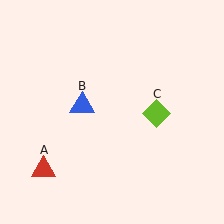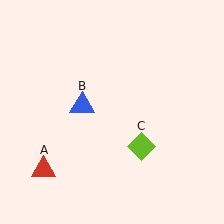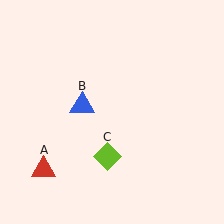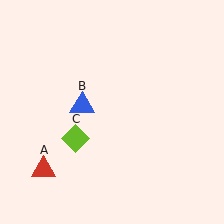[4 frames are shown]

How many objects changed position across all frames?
1 object changed position: lime diamond (object C).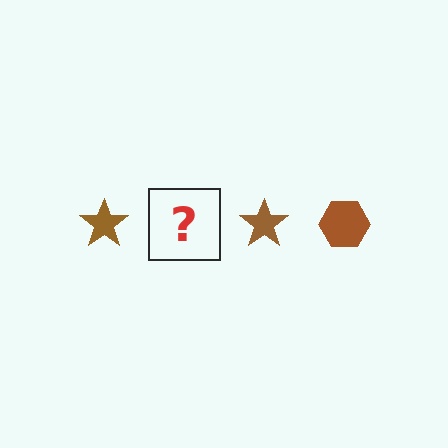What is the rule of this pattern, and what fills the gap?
The rule is that the pattern cycles through star, hexagon shapes in brown. The gap should be filled with a brown hexagon.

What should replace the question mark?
The question mark should be replaced with a brown hexagon.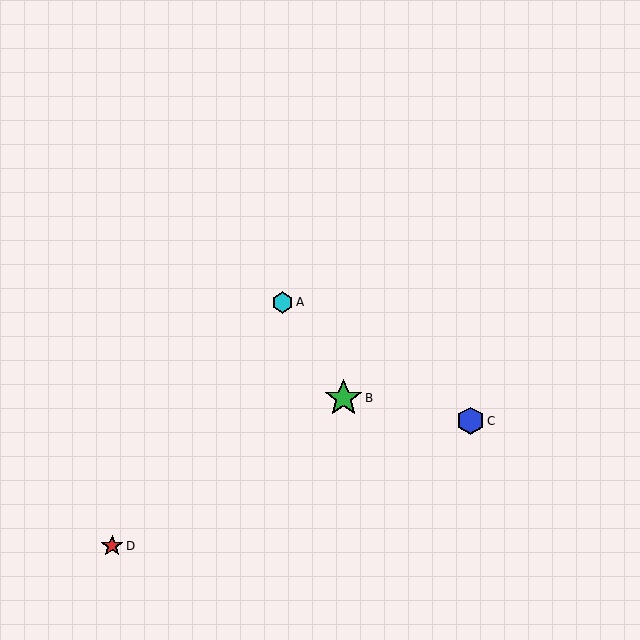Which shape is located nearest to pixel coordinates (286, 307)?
The cyan hexagon (labeled A) at (283, 302) is nearest to that location.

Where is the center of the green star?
The center of the green star is at (343, 398).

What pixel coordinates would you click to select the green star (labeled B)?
Click at (343, 398) to select the green star B.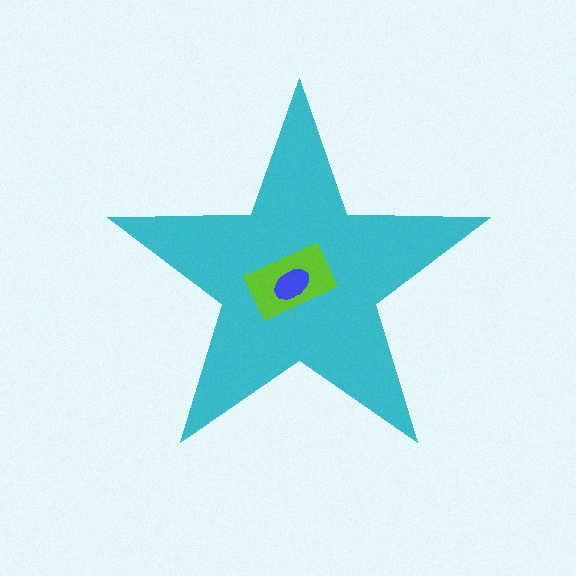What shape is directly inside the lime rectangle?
The blue ellipse.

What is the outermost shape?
The cyan star.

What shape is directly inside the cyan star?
The lime rectangle.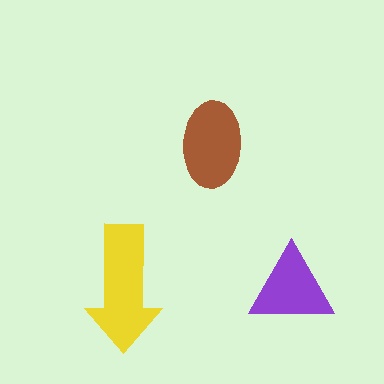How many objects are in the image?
There are 3 objects in the image.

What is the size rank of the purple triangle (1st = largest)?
3rd.